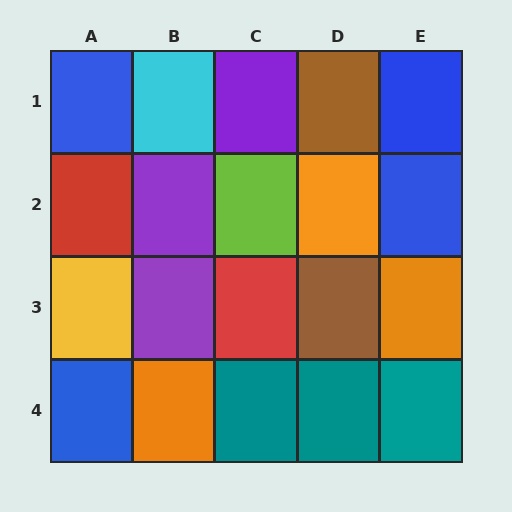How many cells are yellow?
1 cell is yellow.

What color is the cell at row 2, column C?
Lime.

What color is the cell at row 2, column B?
Purple.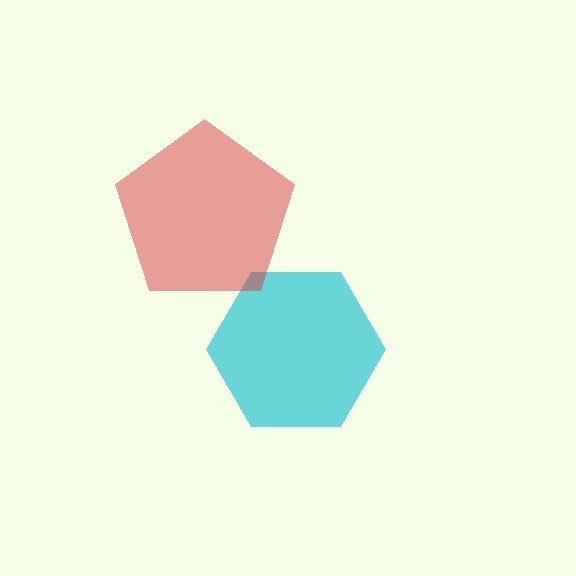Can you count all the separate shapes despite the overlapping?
Yes, there are 2 separate shapes.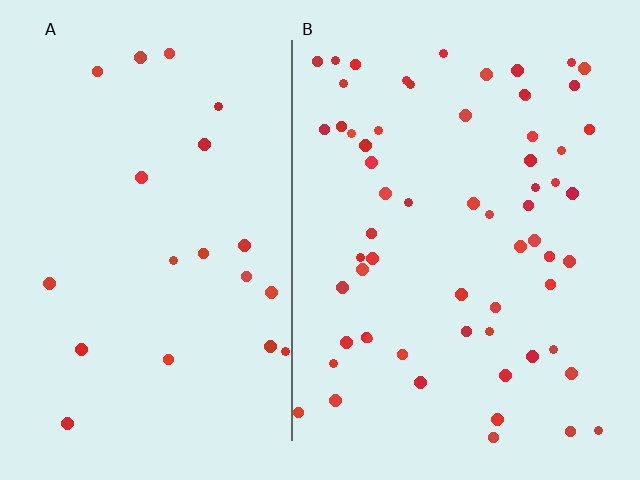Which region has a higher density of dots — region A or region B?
B (the right).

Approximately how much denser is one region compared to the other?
Approximately 3.0× — region B over region A.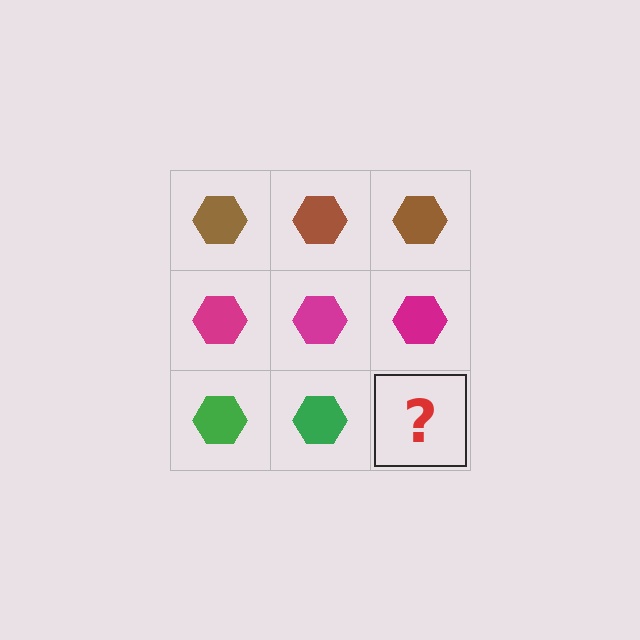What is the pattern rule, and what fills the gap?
The rule is that each row has a consistent color. The gap should be filled with a green hexagon.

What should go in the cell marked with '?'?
The missing cell should contain a green hexagon.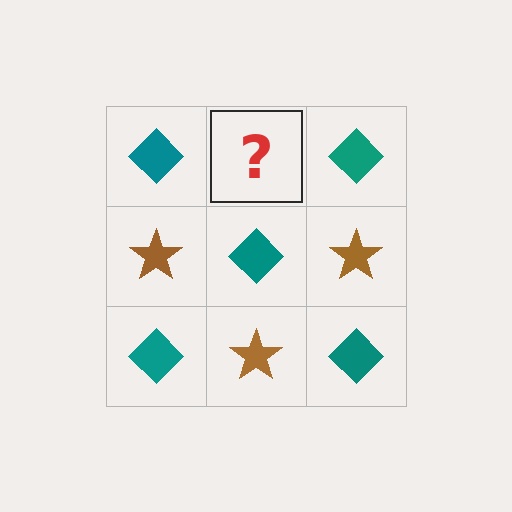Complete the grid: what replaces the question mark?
The question mark should be replaced with a brown star.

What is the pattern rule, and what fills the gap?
The rule is that it alternates teal diamond and brown star in a checkerboard pattern. The gap should be filled with a brown star.